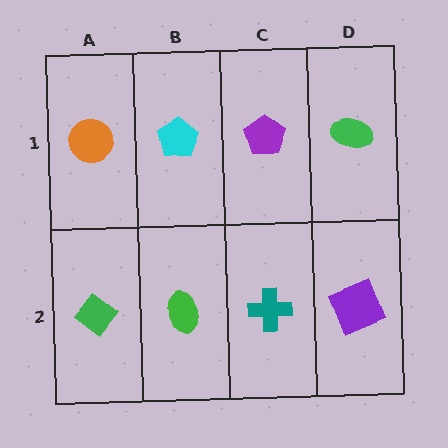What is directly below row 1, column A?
A green diamond.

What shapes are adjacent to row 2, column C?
A purple pentagon (row 1, column C), a green ellipse (row 2, column B), a purple square (row 2, column D).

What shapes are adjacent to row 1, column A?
A green diamond (row 2, column A), a cyan pentagon (row 1, column B).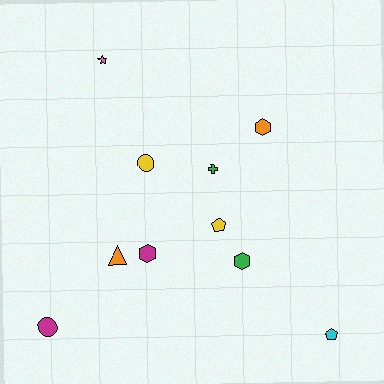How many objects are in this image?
There are 10 objects.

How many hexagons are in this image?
There are 3 hexagons.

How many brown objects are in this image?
There are no brown objects.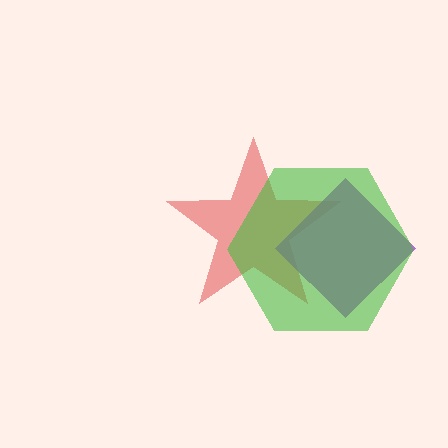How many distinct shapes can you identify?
There are 3 distinct shapes: a red star, a purple diamond, a green hexagon.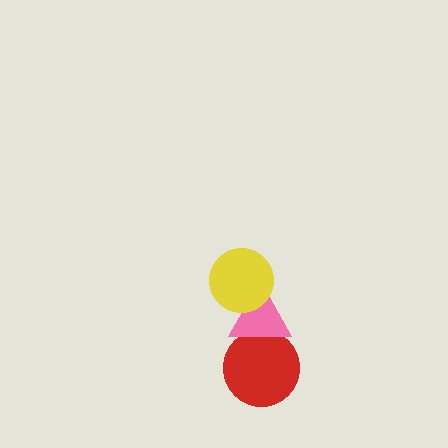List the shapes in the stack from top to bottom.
From top to bottom: the yellow circle, the pink triangle, the red circle.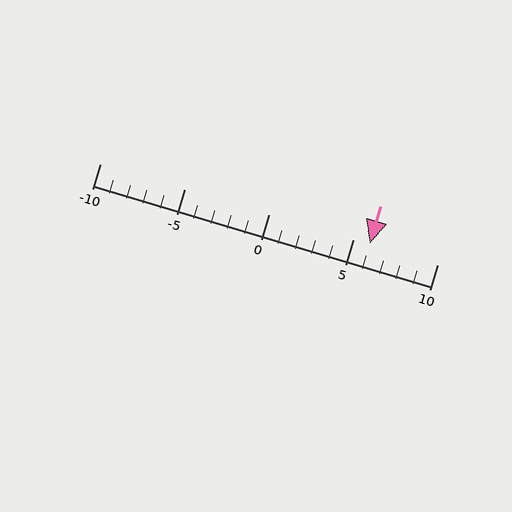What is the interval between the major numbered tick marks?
The major tick marks are spaced 5 units apart.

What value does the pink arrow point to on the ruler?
The pink arrow points to approximately 6.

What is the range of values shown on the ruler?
The ruler shows values from -10 to 10.